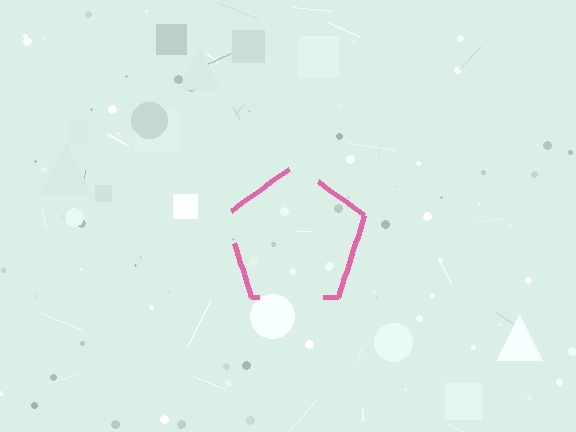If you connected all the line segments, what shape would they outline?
They would outline a pentagon.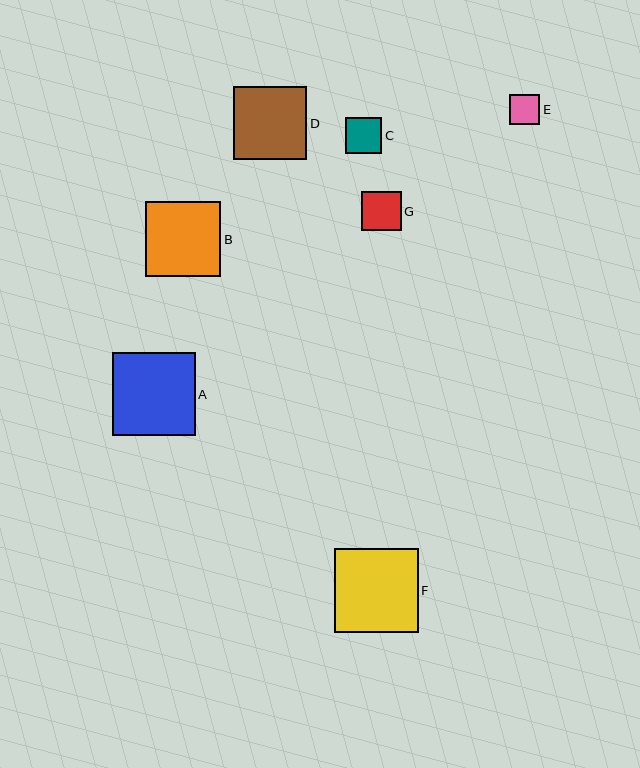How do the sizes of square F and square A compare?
Square F and square A are approximately the same size.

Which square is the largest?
Square F is the largest with a size of approximately 84 pixels.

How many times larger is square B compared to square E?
Square B is approximately 2.5 times the size of square E.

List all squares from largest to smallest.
From largest to smallest: F, A, B, D, G, C, E.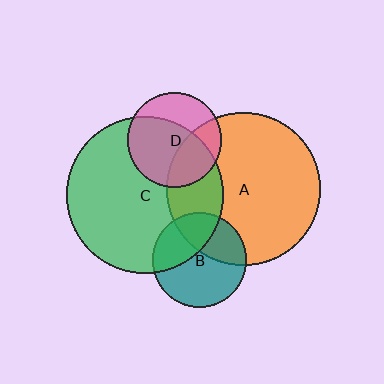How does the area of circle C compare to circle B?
Approximately 2.8 times.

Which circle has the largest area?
Circle C (green).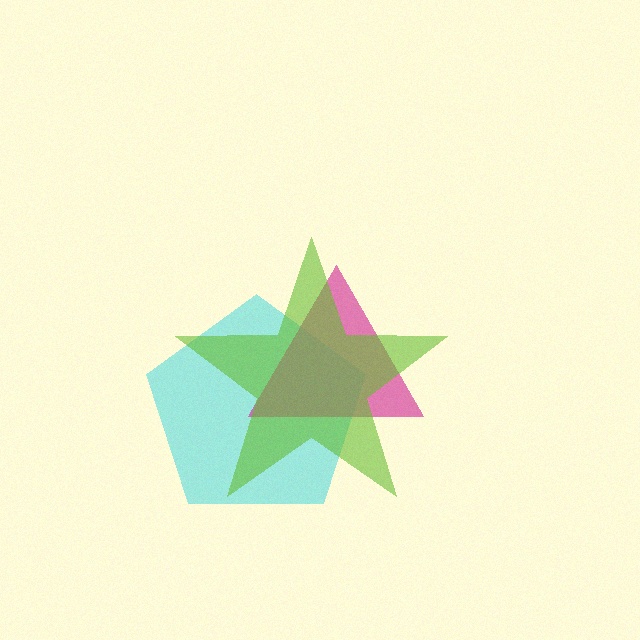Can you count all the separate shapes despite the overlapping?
Yes, there are 3 separate shapes.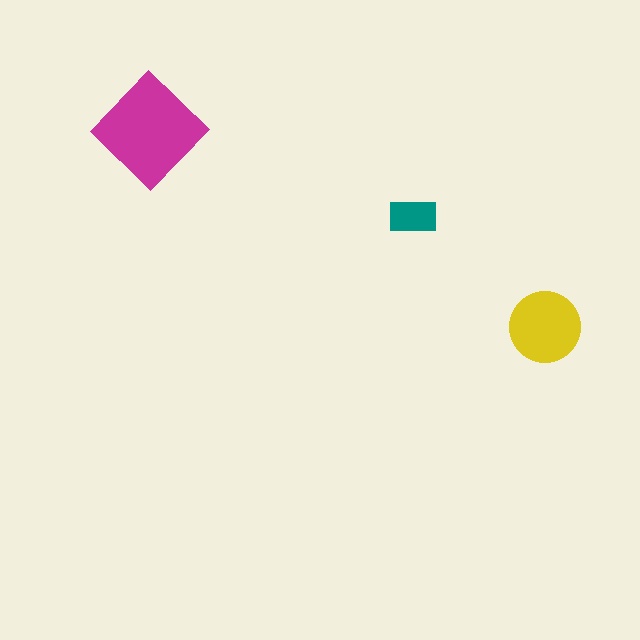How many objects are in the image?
There are 3 objects in the image.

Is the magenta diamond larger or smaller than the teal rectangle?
Larger.